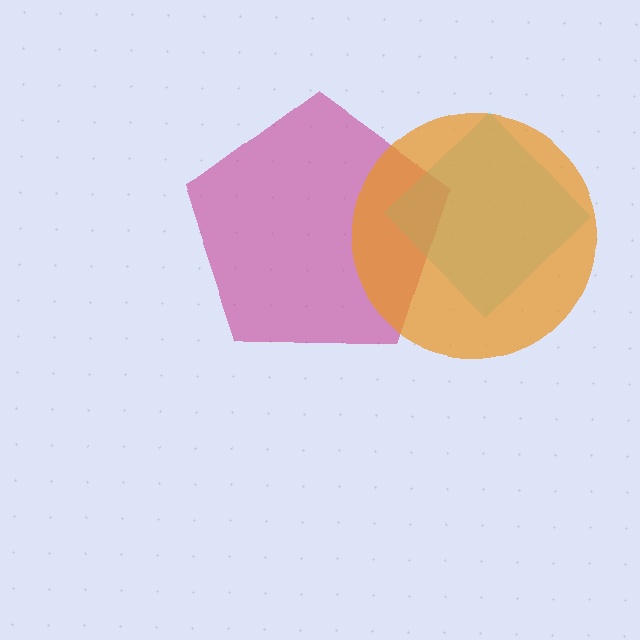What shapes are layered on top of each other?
The layered shapes are: a magenta pentagon, a cyan diamond, an orange circle.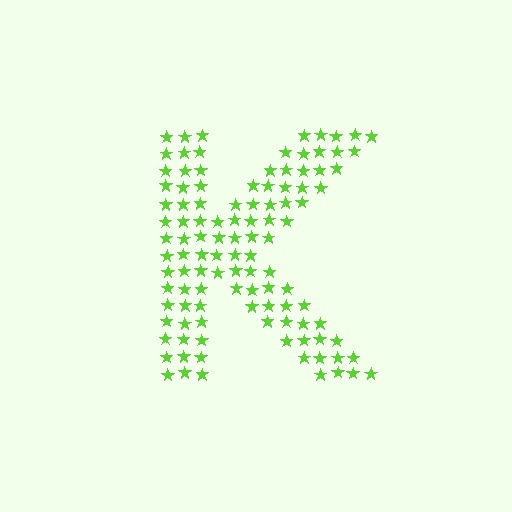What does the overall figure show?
The overall figure shows the letter K.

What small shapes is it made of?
It is made of small stars.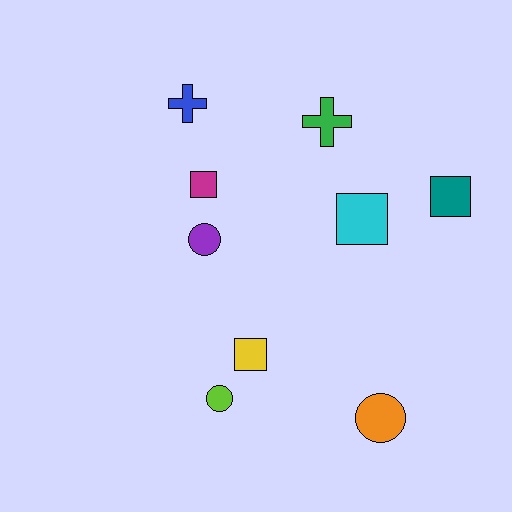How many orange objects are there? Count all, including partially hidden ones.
There is 1 orange object.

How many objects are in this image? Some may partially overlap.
There are 9 objects.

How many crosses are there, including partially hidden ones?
There are 2 crosses.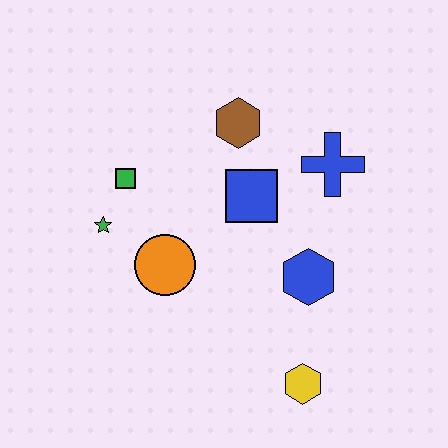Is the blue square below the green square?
Yes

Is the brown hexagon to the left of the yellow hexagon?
Yes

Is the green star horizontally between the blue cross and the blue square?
No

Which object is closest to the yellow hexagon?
The blue hexagon is closest to the yellow hexagon.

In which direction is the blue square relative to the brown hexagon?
The blue square is below the brown hexagon.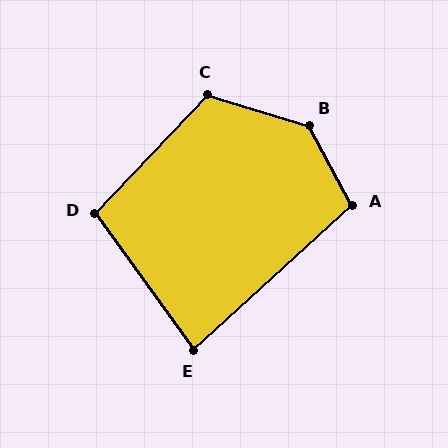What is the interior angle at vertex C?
Approximately 117 degrees (obtuse).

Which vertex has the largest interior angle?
B, at approximately 136 degrees.